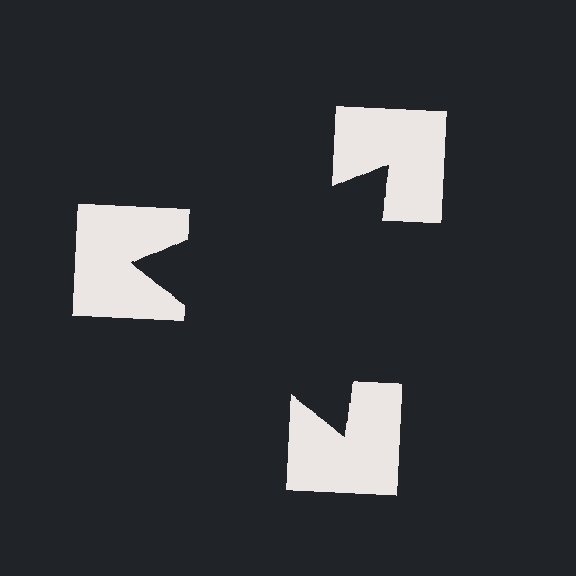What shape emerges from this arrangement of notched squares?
An illusory triangle — its edges are inferred from the aligned wedge cuts in the notched squares, not physically drawn.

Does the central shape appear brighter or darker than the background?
It typically appears slightly darker than the background, even though no actual brightness change is drawn.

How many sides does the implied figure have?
3 sides.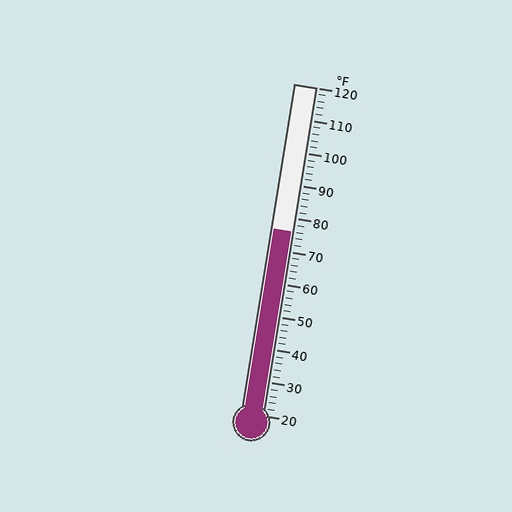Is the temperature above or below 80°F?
The temperature is below 80°F.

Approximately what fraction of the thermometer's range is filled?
The thermometer is filled to approximately 55% of its range.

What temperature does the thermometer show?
The thermometer shows approximately 76°F.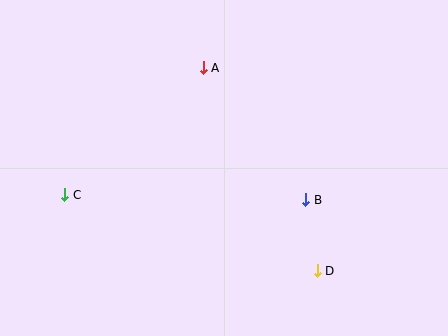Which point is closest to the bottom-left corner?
Point C is closest to the bottom-left corner.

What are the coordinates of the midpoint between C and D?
The midpoint between C and D is at (191, 233).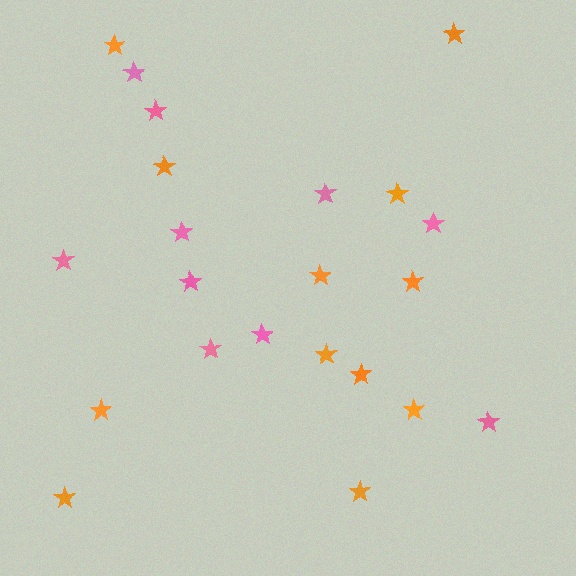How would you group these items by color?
There are 2 groups: one group of orange stars (12) and one group of pink stars (10).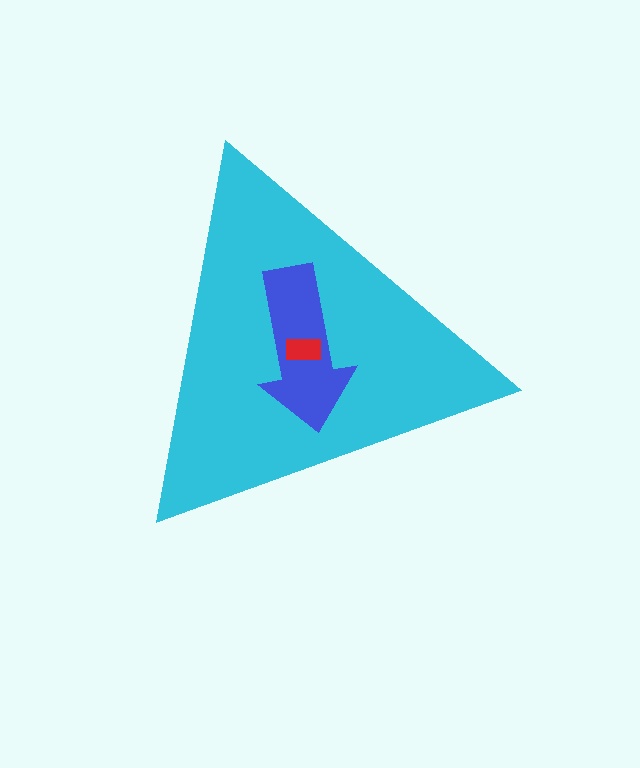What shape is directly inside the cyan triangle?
The blue arrow.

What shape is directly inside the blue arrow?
The red rectangle.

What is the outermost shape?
The cyan triangle.